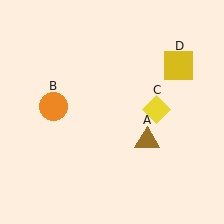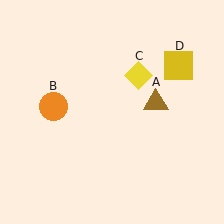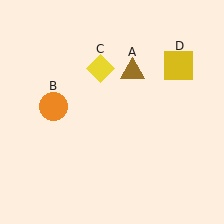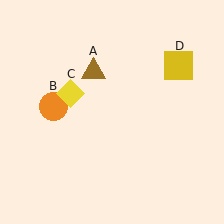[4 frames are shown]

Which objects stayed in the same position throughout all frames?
Orange circle (object B) and yellow square (object D) remained stationary.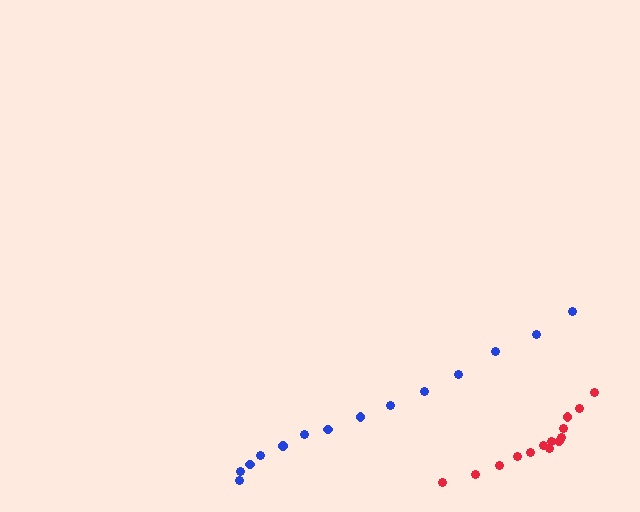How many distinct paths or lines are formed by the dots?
There are 2 distinct paths.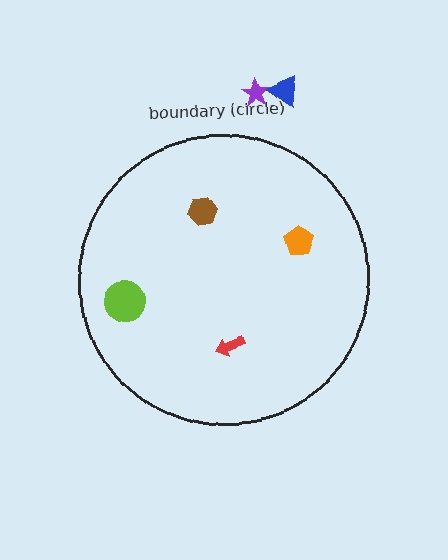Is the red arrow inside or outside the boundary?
Inside.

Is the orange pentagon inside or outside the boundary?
Inside.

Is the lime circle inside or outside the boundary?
Inside.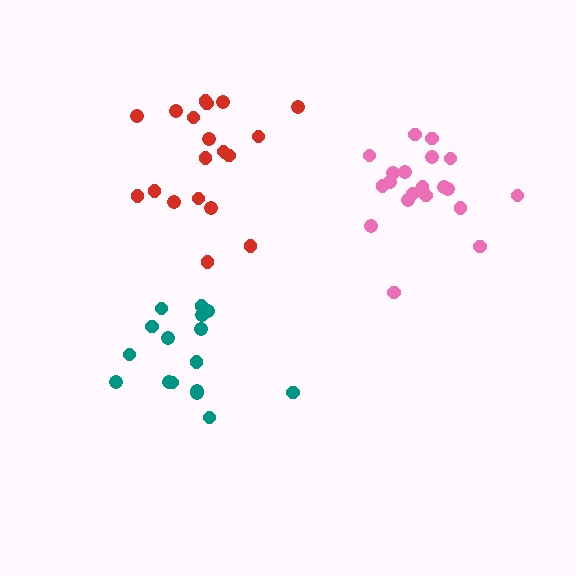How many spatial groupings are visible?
There are 3 spatial groupings.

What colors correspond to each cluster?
The clusters are colored: red, pink, teal.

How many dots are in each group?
Group 1: 20 dots, Group 2: 20 dots, Group 3: 16 dots (56 total).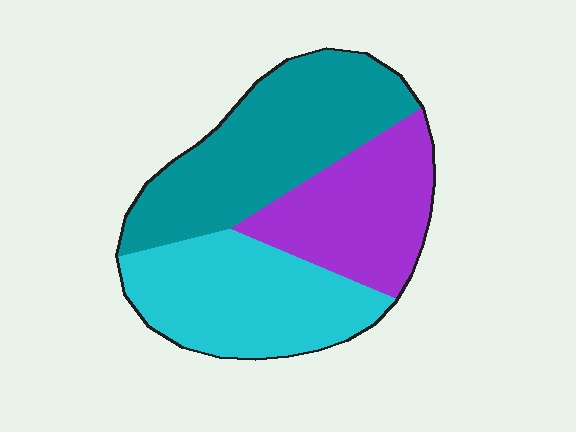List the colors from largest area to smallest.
From largest to smallest: teal, cyan, purple.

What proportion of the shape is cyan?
Cyan covers 33% of the shape.